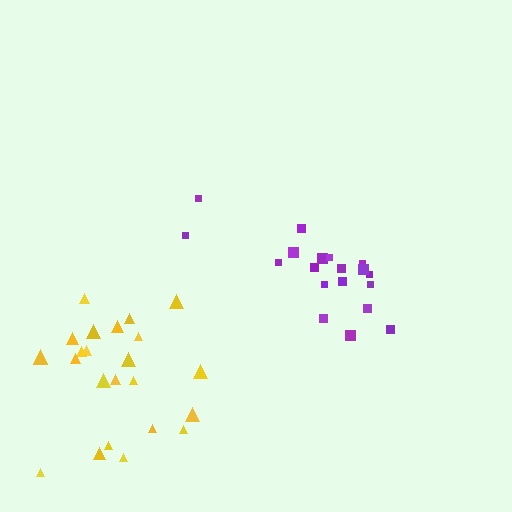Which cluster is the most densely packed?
Purple.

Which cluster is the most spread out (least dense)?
Yellow.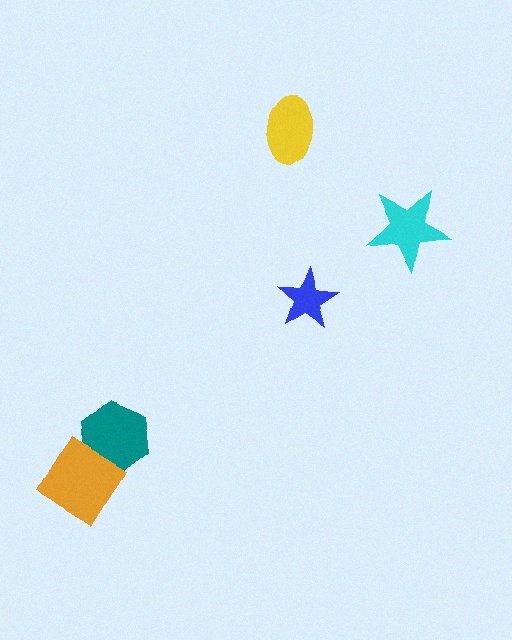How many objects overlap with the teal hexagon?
1 object overlaps with the teal hexagon.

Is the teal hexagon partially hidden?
Yes, it is partially covered by another shape.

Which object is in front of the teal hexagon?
The orange diamond is in front of the teal hexagon.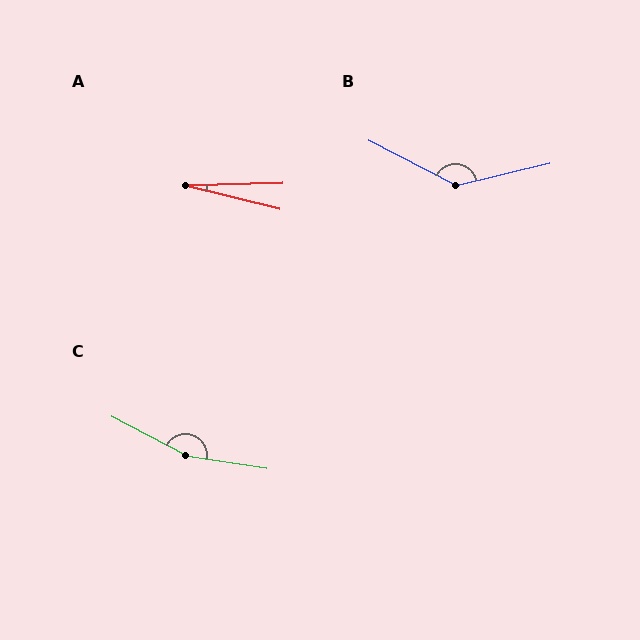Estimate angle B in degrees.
Approximately 139 degrees.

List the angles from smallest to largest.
A (15°), B (139°), C (161°).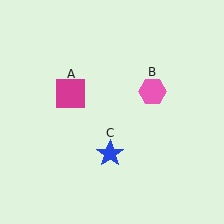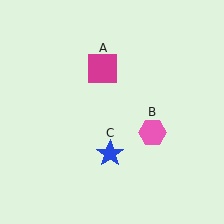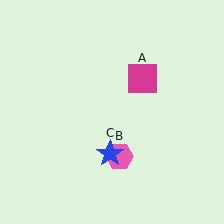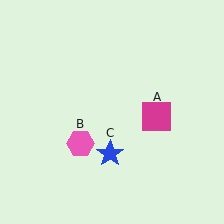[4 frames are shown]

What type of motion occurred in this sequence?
The magenta square (object A), pink hexagon (object B) rotated clockwise around the center of the scene.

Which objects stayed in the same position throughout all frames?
Blue star (object C) remained stationary.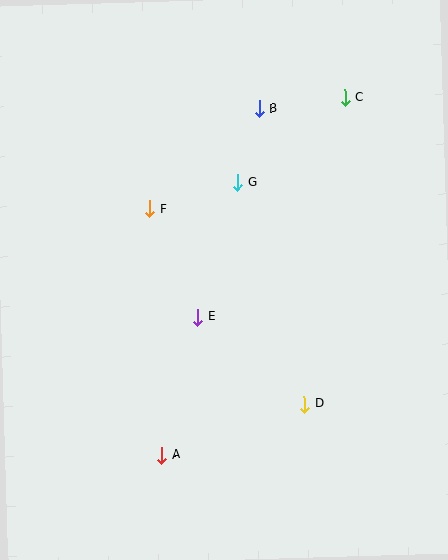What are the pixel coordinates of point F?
Point F is at (150, 209).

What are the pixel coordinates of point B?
Point B is at (259, 108).